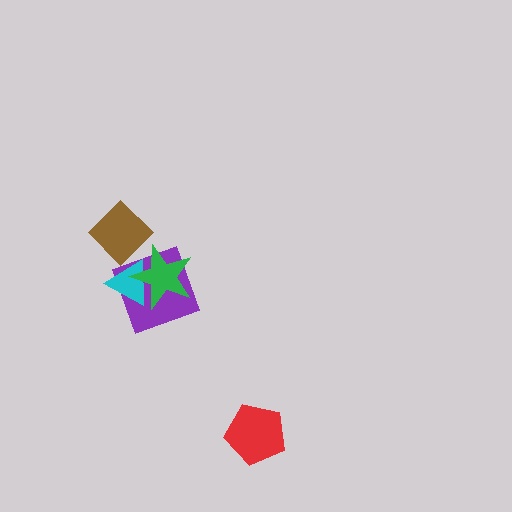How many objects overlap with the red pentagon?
0 objects overlap with the red pentagon.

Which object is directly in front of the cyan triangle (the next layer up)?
The brown diamond is directly in front of the cyan triangle.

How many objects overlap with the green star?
2 objects overlap with the green star.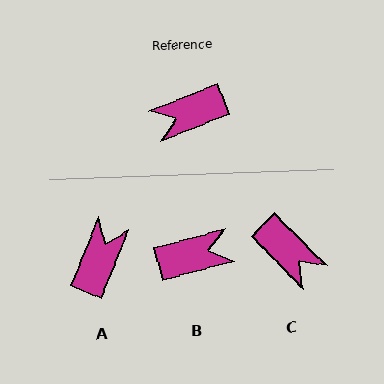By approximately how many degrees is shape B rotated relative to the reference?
Approximately 173 degrees counter-clockwise.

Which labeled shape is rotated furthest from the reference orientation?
B, about 173 degrees away.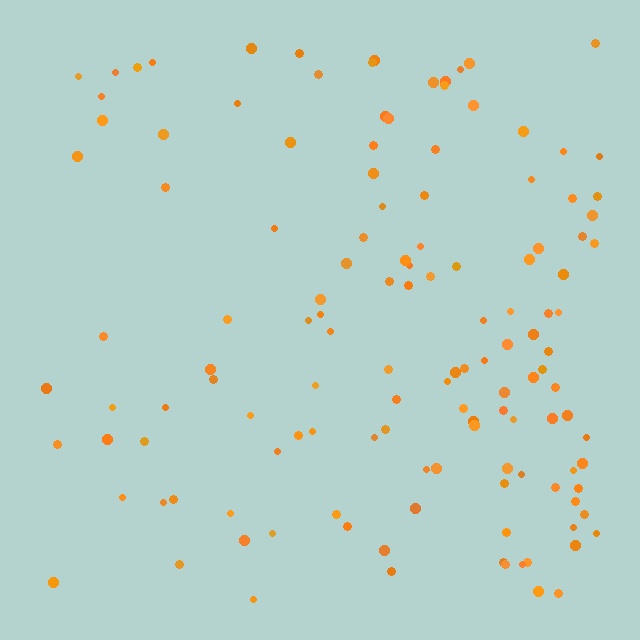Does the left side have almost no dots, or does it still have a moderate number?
Still a moderate number, just noticeably fewer than the right.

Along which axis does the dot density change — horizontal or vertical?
Horizontal.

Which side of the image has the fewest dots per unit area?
The left.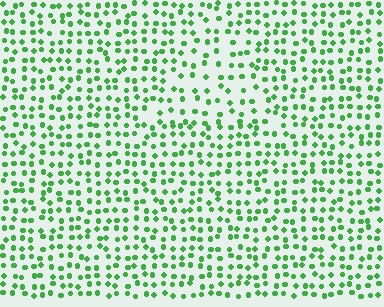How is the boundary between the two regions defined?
The boundary is defined by a change in element density (approximately 1.6x ratio). All elements are the same color, size, and shape.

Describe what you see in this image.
The image contains small green elements arranged at two different densities. A triangle-shaped region is visible where the elements are less densely packed than the surrounding area.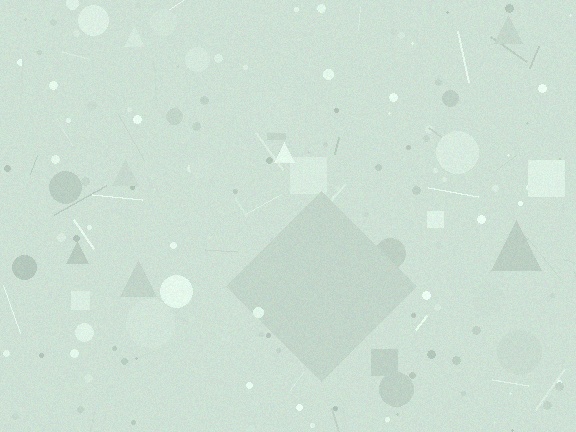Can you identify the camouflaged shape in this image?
The camouflaged shape is a diamond.